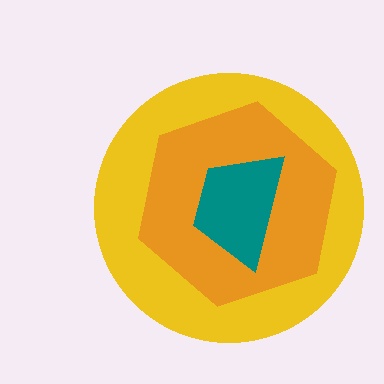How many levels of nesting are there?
3.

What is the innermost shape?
The teal trapezoid.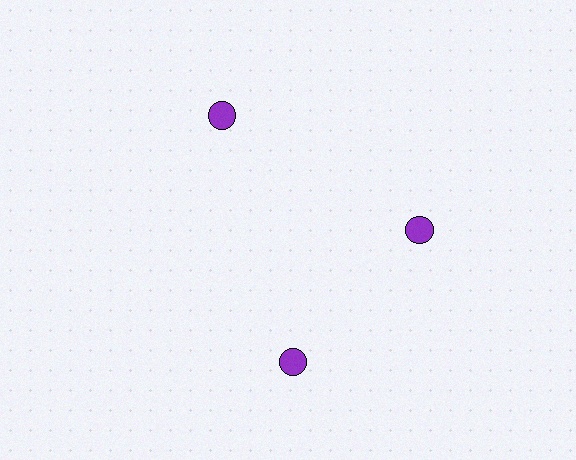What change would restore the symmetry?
The symmetry would be restored by rotating it back into even spacing with its neighbors so that all 3 circles sit at equal angles and equal distance from the center.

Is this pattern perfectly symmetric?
No. The 3 purple circles are arranged in a ring, but one element near the 7 o'clock position is rotated out of alignment along the ring, breaking the 3-fold rotational symmetry.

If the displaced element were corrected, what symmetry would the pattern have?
It would have 3-fold rotational symmetry — the pattern would map onto itself every 120 degrees.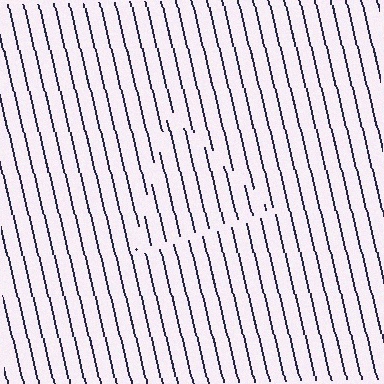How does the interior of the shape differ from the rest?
The interior of the shape contains the same grating, shifted by half a period — the contour is defined by the phase discontinuity where line-ends from the inner and outer gratings abut.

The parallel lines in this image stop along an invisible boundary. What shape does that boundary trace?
An illusory triangle. The interior of the shape contains the same grating, shifted by half a period — the contour is defined by the phase discontinuity where line-ends from the inner and outer gratings abut.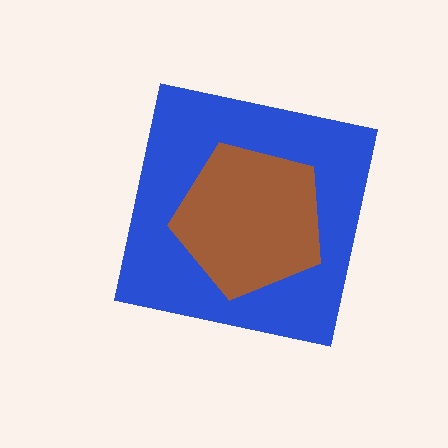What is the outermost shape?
The blue square.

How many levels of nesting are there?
2.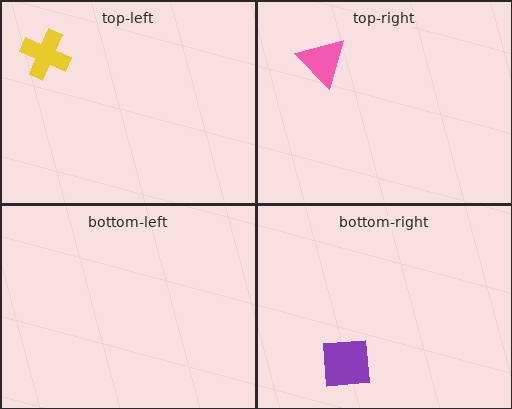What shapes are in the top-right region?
The pink triangle.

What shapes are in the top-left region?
The yellow cross.